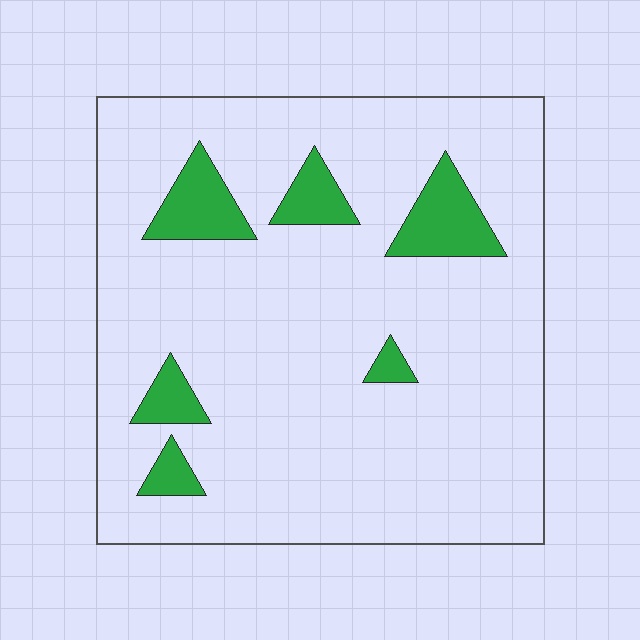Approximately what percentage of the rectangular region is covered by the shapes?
Approximately 10%.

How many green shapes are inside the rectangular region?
6.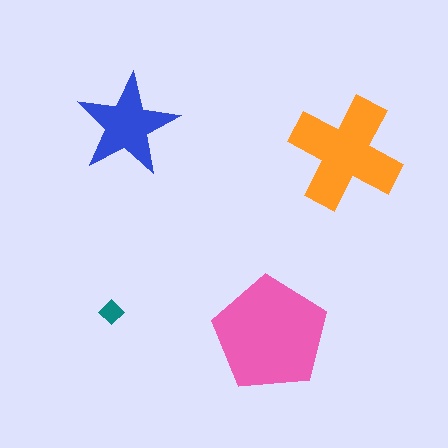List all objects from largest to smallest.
The pink pentagon, the orange cross, the blue star, the teal diamond.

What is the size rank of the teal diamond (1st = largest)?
4th.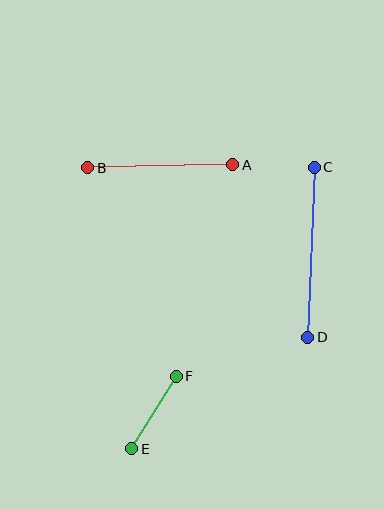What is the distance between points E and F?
The distance is approximately 85 pixels.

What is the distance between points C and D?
The distance is approximately 170 pixels.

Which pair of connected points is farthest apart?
Points C and D are farthest apart.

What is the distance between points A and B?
The distance is approximately 145 pixels.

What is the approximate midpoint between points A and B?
The midpoint is at approximately (160, 166) pixels.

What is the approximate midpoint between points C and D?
The midpoint is at approximately (311, 252) pixels.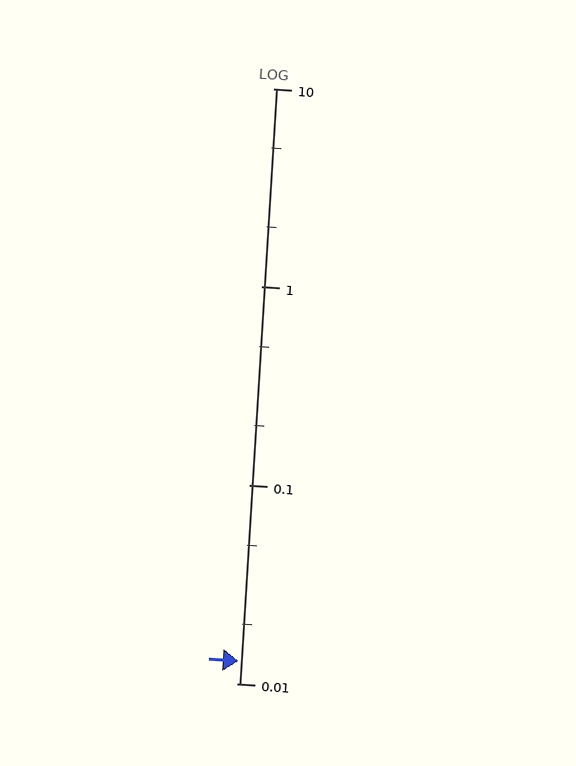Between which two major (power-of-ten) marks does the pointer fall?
The pointer is between 0.01 and 0.1.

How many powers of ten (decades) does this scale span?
The scale spans 3 decades, from 0.01 to 10.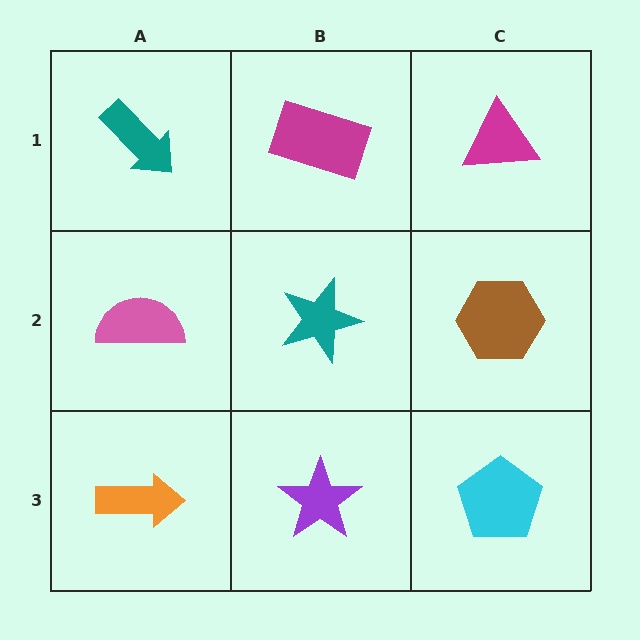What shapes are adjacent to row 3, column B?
A teal star (row 2, column B), an orange arrow (row 3, column A), a cyan pentagon (row 3, column C).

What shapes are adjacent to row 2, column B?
A magenta rectangle (row 1, column B), a purple star (row 3, column B), a pink semicircle (row 2, column A), a brown hexagon (row 2, column C).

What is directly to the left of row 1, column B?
A teal arrow.